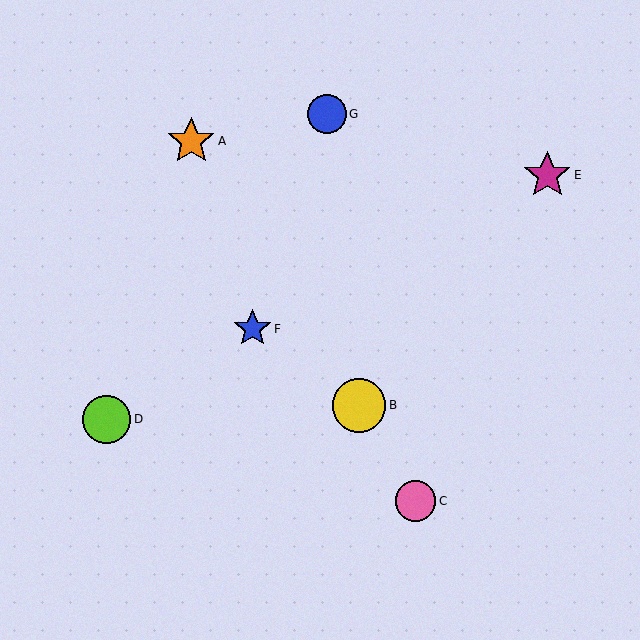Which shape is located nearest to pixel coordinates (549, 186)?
The magenta star (labeled E) at (547, 175) is nearest to that location.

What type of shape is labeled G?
Shape G is a blue circle.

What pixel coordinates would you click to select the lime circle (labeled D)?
Click at (107, 419) to select the lime circle D.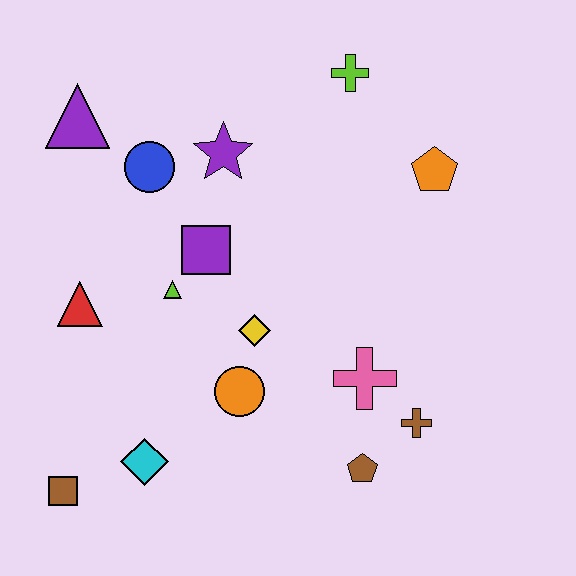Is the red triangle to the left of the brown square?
No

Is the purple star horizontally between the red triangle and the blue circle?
No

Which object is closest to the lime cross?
The orange pentagon is closest to the lime cross.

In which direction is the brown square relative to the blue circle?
The brown square is below the blue circle.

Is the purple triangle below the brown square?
No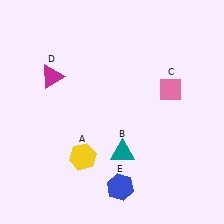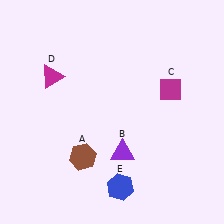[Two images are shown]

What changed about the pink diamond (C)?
In Image 1, C is pink. In Image 2, it changed to magenta.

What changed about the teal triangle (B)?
In Image 1, B is teal. In Image 2, it changed to purple.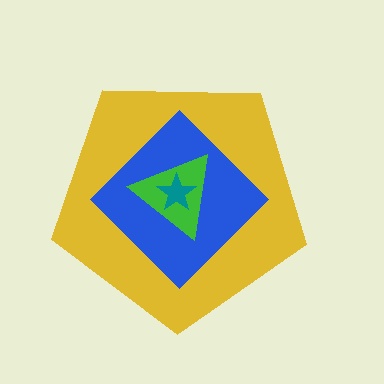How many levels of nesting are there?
4.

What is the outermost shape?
The yellow pentagon.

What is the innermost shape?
The teal star.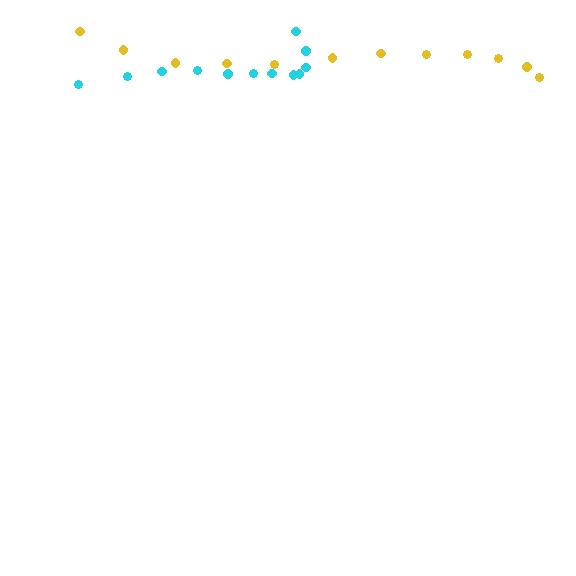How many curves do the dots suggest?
There are 2 distinct paths.